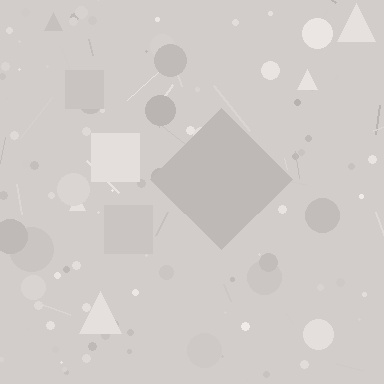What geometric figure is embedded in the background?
A diamond is embedded in the background.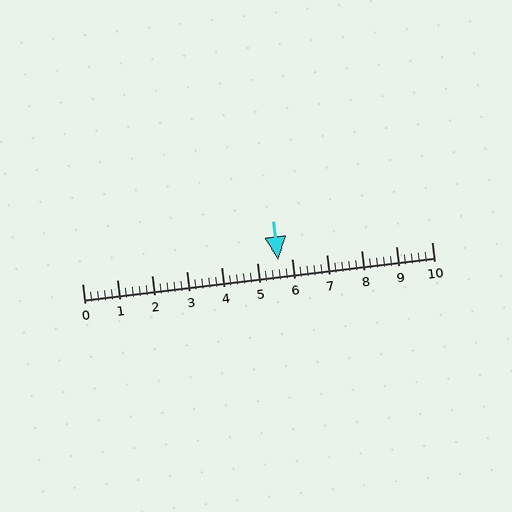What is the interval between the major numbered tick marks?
The major tick marks are spaced 1 units apart.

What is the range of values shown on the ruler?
The ruler shows values from 0 to 10.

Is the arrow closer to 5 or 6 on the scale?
The arrow is closer to 6.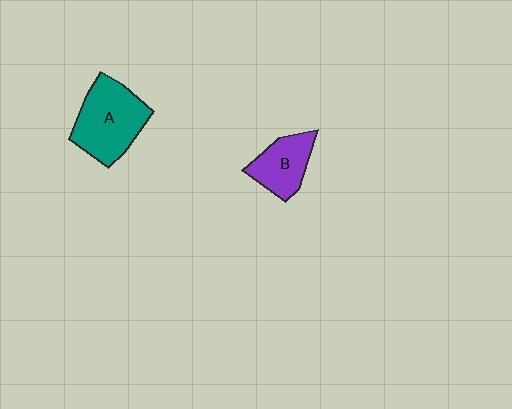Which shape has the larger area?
Shape A (teal).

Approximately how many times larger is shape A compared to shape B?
Approximately 1.6 times.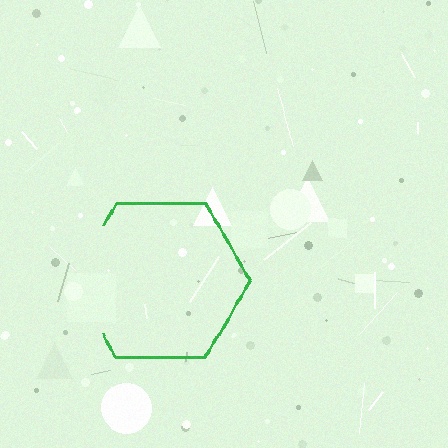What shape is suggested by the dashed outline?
The dashed outline suggests a hexagon.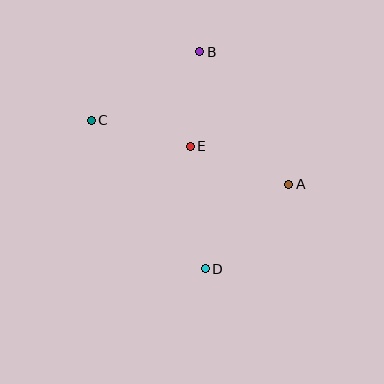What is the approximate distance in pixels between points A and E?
The distance between A and E is approximately 105 pixels.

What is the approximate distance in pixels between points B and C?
The distance between B and C is approximately 128 pixels.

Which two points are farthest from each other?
Points B and D are farthest from each other.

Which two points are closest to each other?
Points B and E are closest to each other.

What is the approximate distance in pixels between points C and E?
The distance between C and E is approximately 102 pixels.